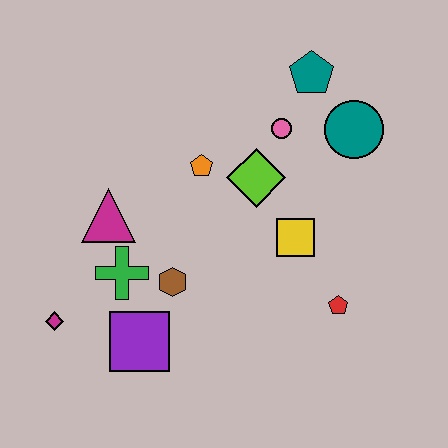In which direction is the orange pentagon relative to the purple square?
The orange pentagon is above the purple square.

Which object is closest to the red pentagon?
The yellow square is closest to the red pentagon.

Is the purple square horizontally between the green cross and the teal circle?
Yes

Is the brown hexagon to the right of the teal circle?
No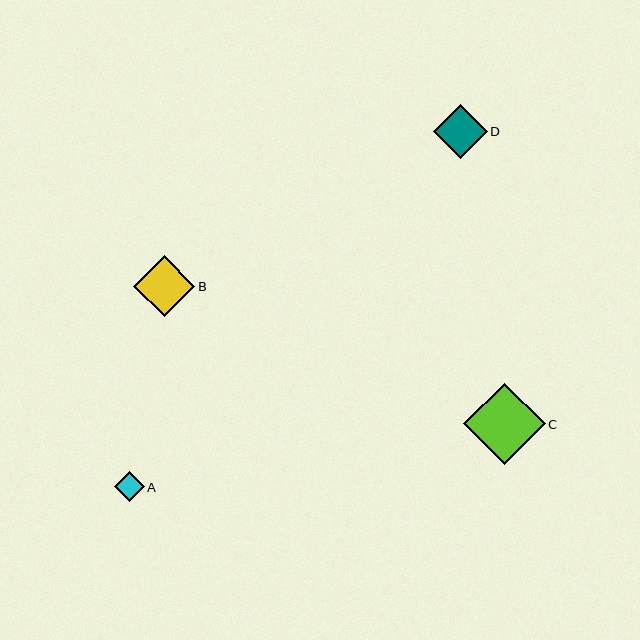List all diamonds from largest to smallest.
From largest to smallest: C, B, D, A.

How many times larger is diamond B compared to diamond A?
Diamond B is approximately 2.0 times the size of diamond A.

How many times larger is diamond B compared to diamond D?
Diamond B is approximately 1.1 times the size of diamond D.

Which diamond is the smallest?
Diamond A is the smallest with a size of approximately 30 pixels.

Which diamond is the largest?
Diamond C is the largest with a size of approximately 81 pixels.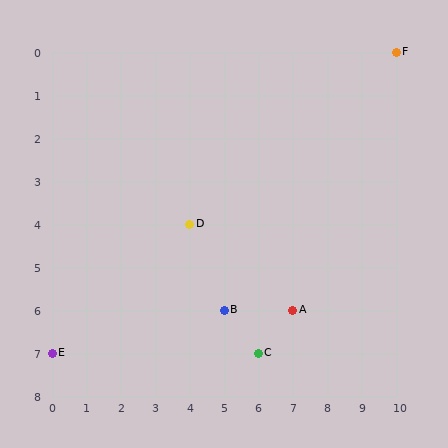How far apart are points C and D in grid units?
Points C and D are 2 columns and 3 rows apart (about 3.6 grid units diagonally).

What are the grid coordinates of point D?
Point D is at grid coordinates (4, 4).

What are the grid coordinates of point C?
Point C is at grid coordinates (6, 7).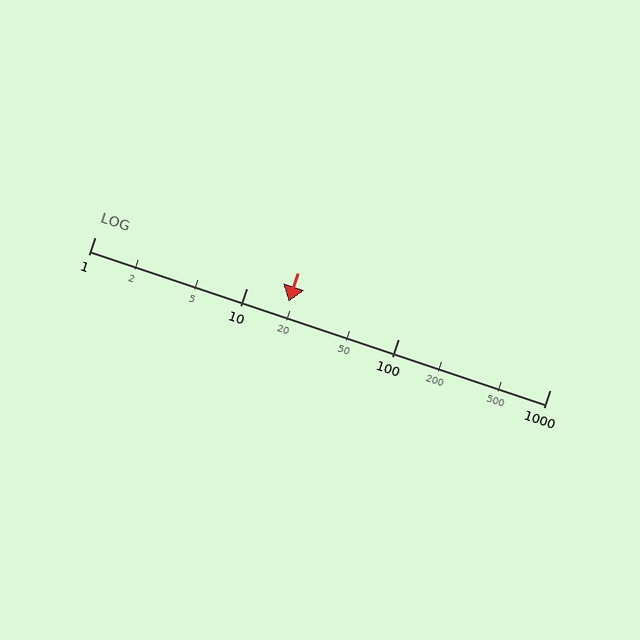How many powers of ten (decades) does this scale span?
The scale spans 3 decades, from 1 to 1000.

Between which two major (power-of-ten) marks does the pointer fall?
The pointer is between 10 and 100.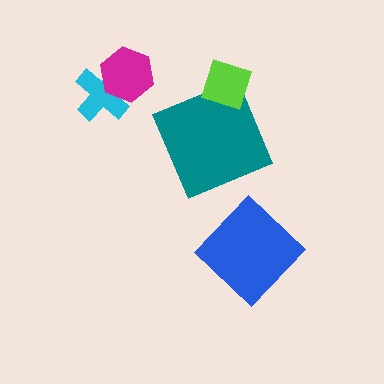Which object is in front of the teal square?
The lime diamond is in front of the teal square.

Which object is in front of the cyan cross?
The magenta hexagon is in front of the cyan cross.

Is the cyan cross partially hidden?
Yes, it is partially covered by another shape.